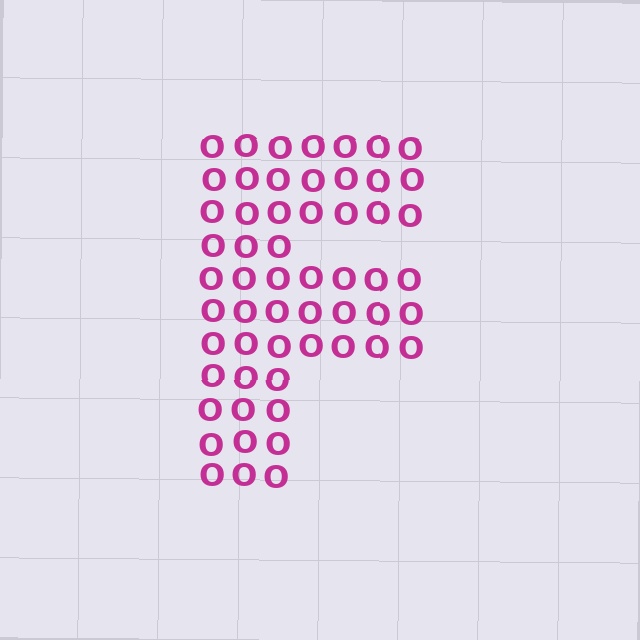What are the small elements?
The small elements are letter O's.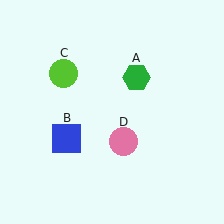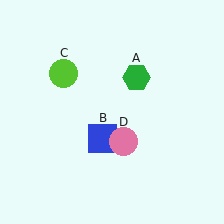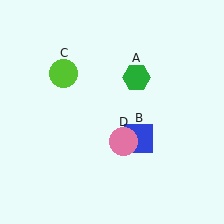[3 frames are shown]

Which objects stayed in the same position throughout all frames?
Green hexagon (object A) and lime circle (object C) and pink circle (object D) remained stationary.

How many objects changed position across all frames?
1 object changed position: blue square (object B).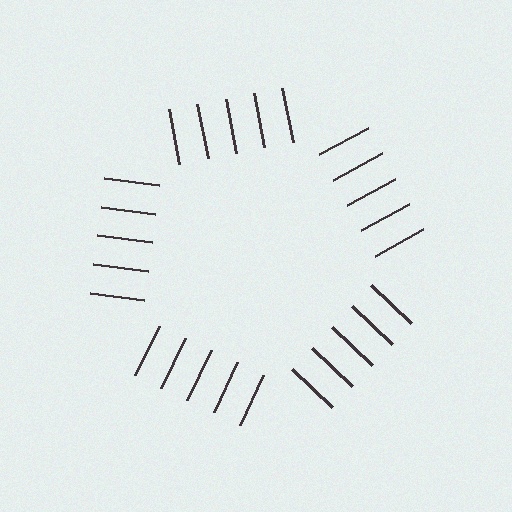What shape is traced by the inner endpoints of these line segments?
An illusory pentagon — the line segments terminate on its edges but no continuous stroke is drawn.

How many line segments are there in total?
25 — 5 along each of the 5 edges.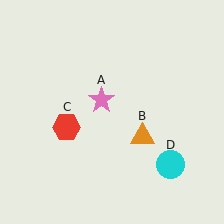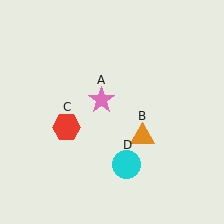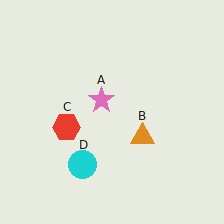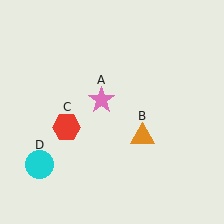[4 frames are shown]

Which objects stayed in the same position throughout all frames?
Pink star (object A) and orange triangle (object B) and red hexagon (object C) remained stationary.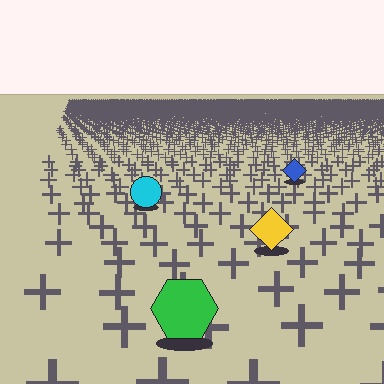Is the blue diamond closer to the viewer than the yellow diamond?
No. The yellow diamond is closer — you can tell from the texture gradient: the ground texture is coarser near it.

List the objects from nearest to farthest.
From nearest to farthest: the green hexagon, the yellow diamond, the cyan circle, the blue diamond.